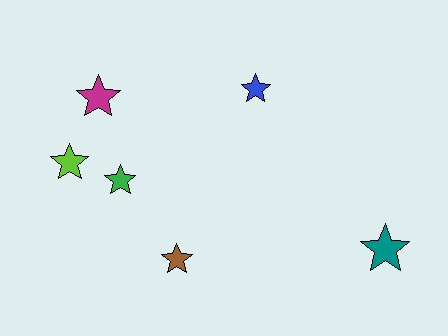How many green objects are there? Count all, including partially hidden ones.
There is 1 green object.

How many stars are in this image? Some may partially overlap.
There are 6 stars.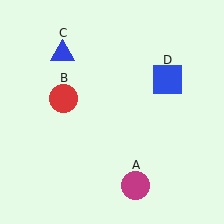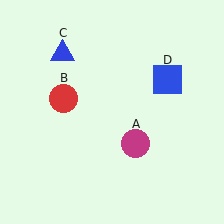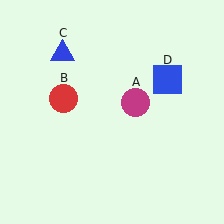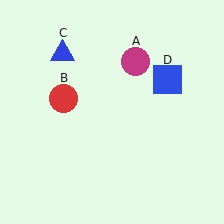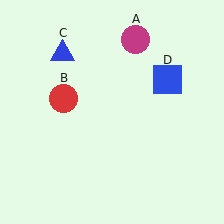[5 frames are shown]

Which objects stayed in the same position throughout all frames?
Red circle (object B) and blue triangle (object C) and blue square (object D) remained stationary.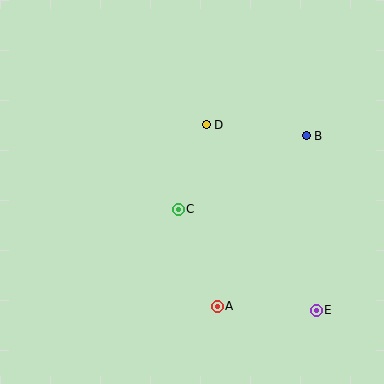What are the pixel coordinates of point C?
Point C is at (178, 209).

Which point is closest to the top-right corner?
Point B is closest to the top-right corner.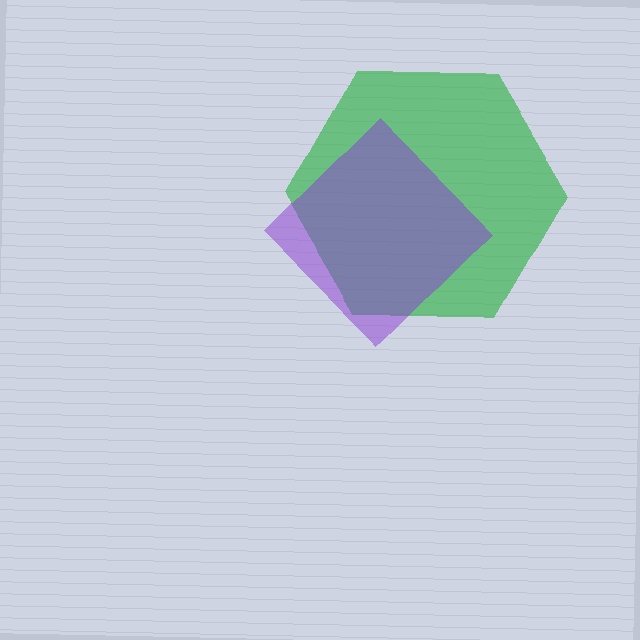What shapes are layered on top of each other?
The layered shapes are: a green hexagon, a purple diamond.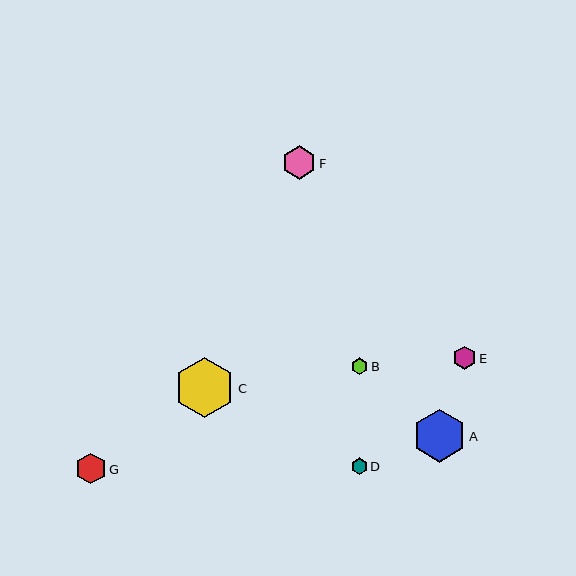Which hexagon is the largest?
Hexagon C is the largest with a size of approximately 60 pixels.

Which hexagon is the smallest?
Hexagon D is the smallest with a size of approximately 16 pixels.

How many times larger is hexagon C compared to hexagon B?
Hexagon C is approximately 3.6 times the size of hexagon B.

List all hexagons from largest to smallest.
From largest to smallest: C, A, F, G, E, B, D.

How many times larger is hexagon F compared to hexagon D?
Hexagon F is approximately 2.1 times the size of hexagon D.